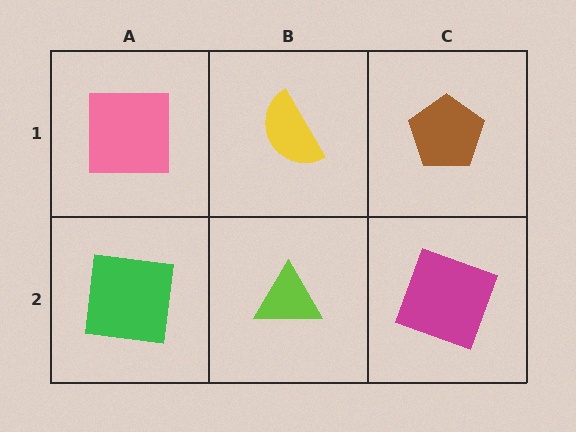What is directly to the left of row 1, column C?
A yellow semicircle.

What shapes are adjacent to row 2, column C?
A brown pentagon (row 1, column C), a lime triangle (row 2, column B).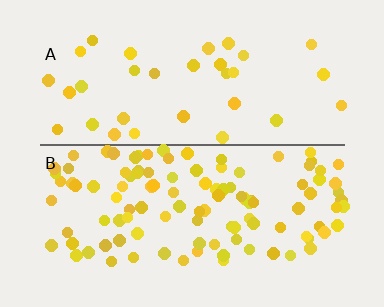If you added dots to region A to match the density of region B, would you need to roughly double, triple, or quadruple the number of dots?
Approximately triple.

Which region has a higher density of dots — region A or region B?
B (the bottom).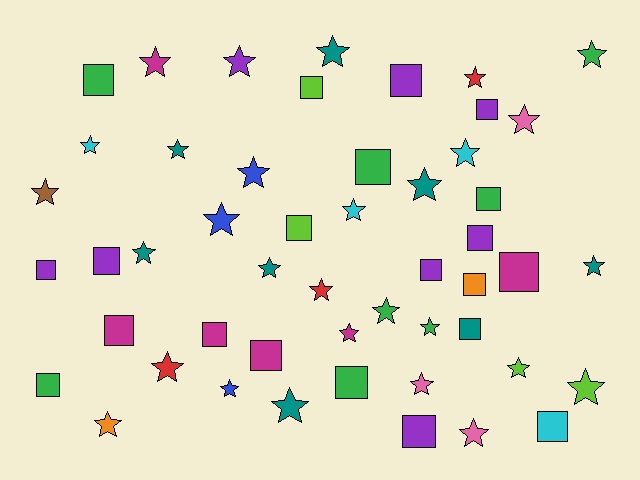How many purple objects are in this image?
There are 8 purple objects.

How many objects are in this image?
There are 50 objects.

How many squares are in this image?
There are 21 squares.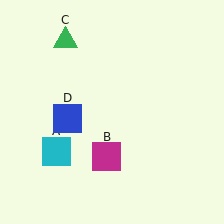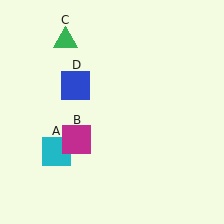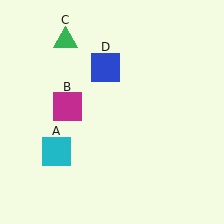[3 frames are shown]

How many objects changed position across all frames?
2 objects changed position: magenta square (object B), blue square (object D).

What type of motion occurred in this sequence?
The magenta square (object B), blue square (object D) rotated clockwise around the center of the scene.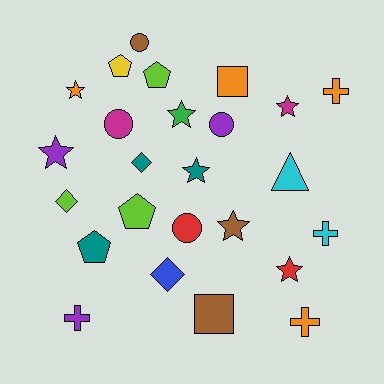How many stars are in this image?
There are 7 stars.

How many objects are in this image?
There are 25 objects.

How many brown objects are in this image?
There are 3 brown objects.